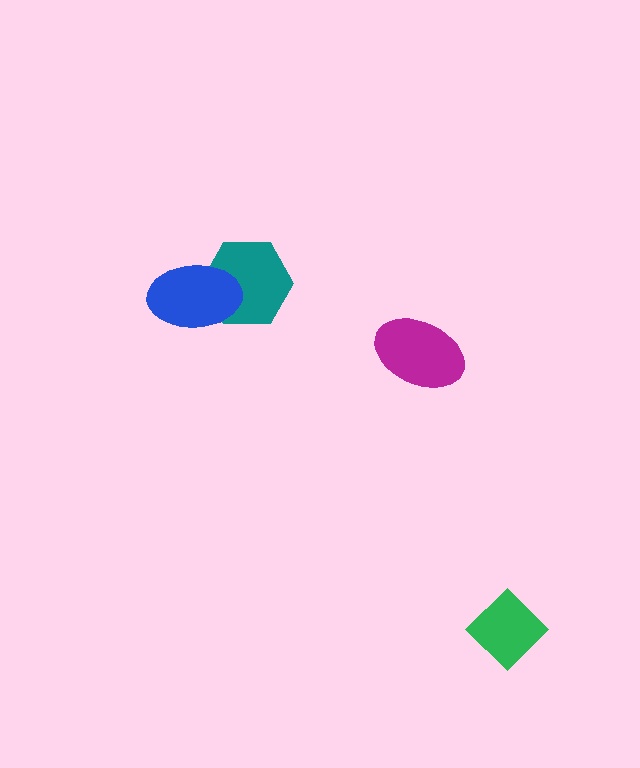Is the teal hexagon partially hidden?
Yes, it is partially covered by another shape.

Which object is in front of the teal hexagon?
The blue ellipse is in front of the teal hexagon.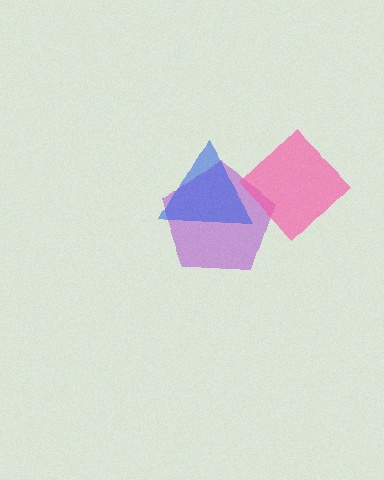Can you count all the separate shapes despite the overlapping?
Yes, there are 3 separate shapes.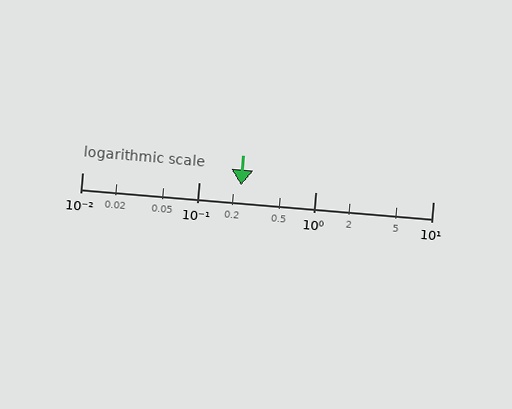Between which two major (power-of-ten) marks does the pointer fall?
The pointer is between 0.1 and 1.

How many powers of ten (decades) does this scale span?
The scale spans 3 decades, from 0.01 to 10.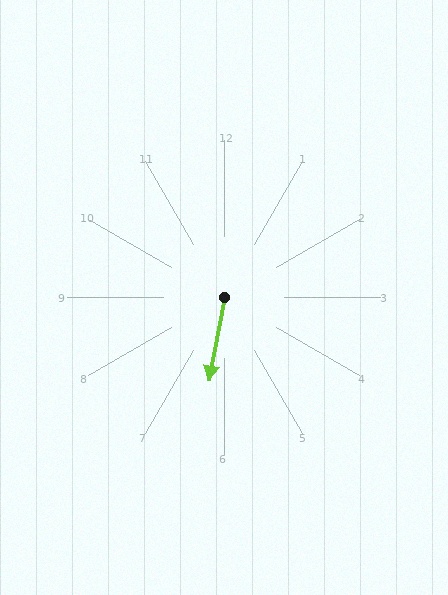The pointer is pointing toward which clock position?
Roughly 6 o'clock.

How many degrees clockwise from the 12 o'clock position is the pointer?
Approximately 190 degrees.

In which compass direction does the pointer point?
South.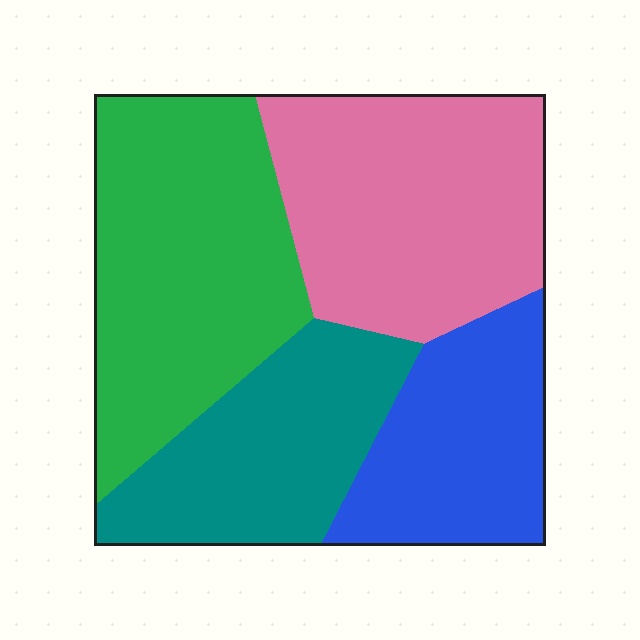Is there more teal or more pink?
Pink.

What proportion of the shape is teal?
Teal covers around 20% of the shape.